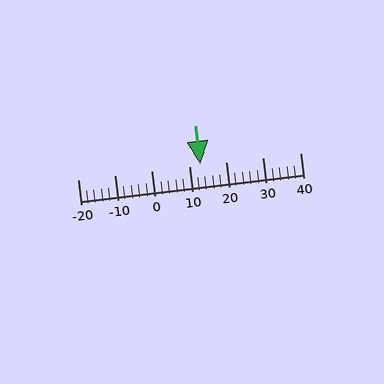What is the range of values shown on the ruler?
The ruler shows values from -20 to 40.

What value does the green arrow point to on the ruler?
The green arrow points to approximately 13.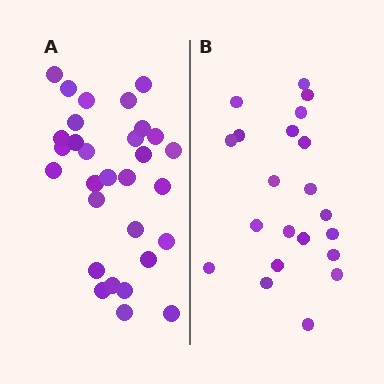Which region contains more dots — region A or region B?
Region A (the left region) has more dots.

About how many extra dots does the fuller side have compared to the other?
Region A has roughly 8 or so more dots than region B.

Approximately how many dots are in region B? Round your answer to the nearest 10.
About 20 dots. (The exact count is 21, which rounds to 20.)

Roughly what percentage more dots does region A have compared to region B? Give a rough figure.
About 45% more.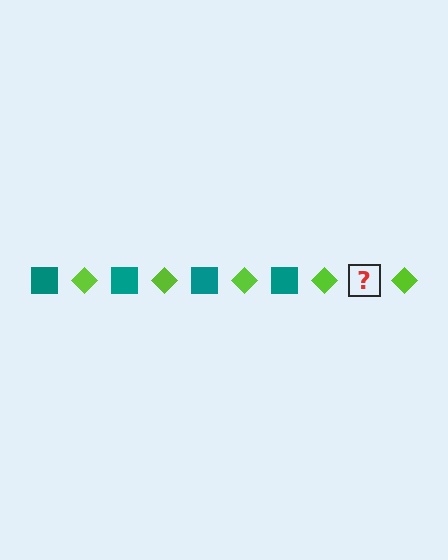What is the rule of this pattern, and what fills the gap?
The rule is that the pattern alternates between teal square and lime diamond. The gap should be filled with a teal square.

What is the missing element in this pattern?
The missing element is a teal square.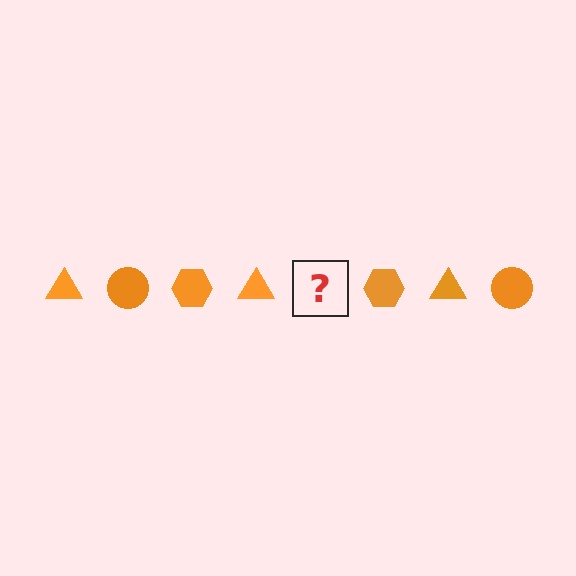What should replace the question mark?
The question mark should be replaced with an orange circle.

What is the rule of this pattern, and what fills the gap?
The rule is that the pattern cycles through triangle, circle, hexagon shapes in orange. The gap should be filled with an orange circle.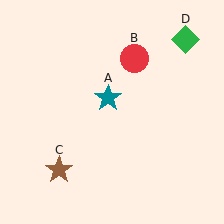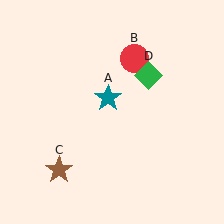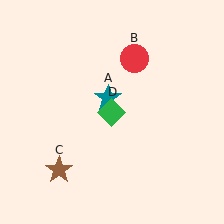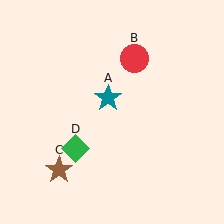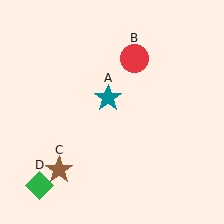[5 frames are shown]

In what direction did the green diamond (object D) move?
The green diamond (object D) moved down and to the left.